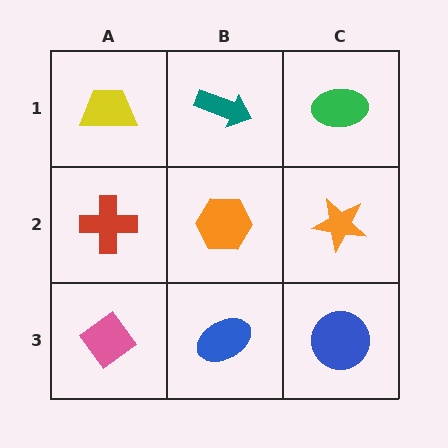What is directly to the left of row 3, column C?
A blue ellipse.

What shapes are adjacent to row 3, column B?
An orange hexagon (row 2, column B), a pink diamond (row 3, column A), a blue circle (row 3, column C).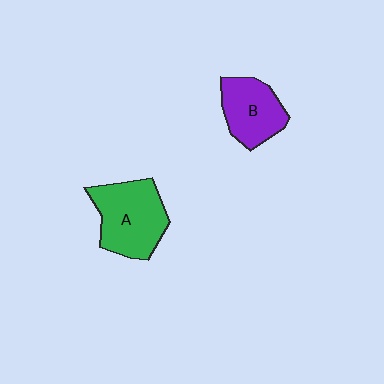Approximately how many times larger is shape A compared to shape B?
Approximately 1.3 times.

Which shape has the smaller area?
Shape B (purple).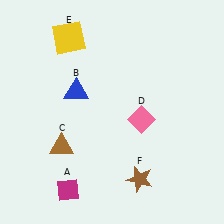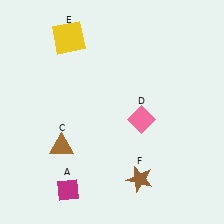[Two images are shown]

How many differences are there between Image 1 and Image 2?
There is 1 difference between the two images.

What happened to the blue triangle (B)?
The blue triangle (B) was removed in Image 2. It was in the top-left area of Image 1.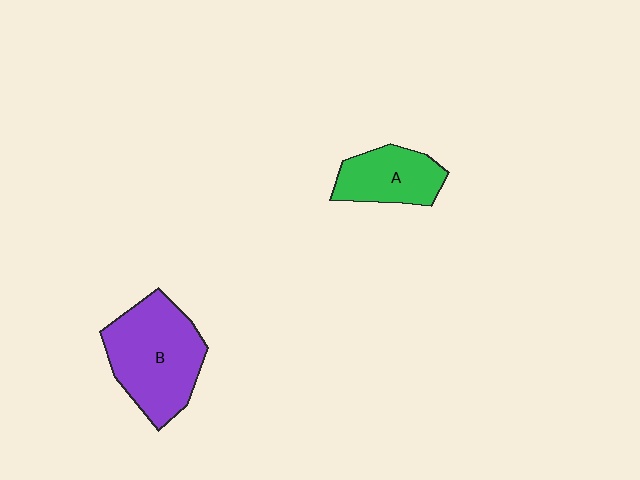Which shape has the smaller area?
Shape A (green).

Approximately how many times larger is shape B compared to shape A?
Approximately 1.7 times.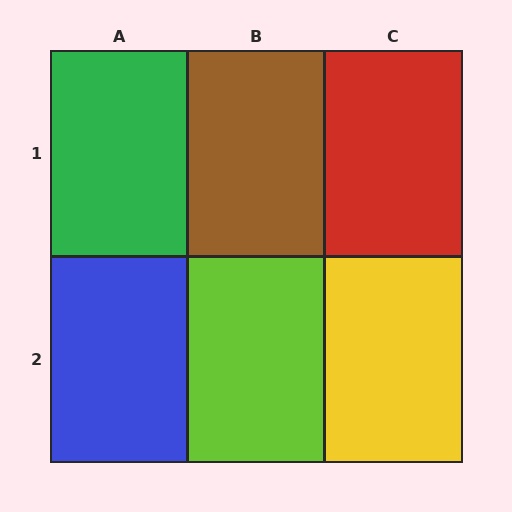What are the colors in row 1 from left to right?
Green, brown, red.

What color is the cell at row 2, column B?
Lime.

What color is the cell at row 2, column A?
Blue.